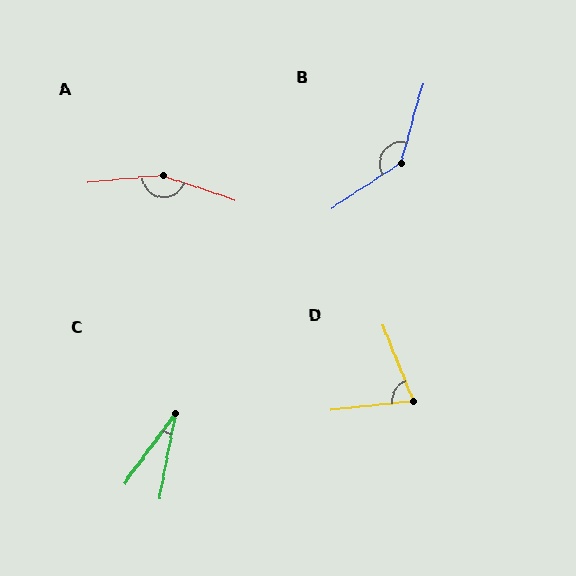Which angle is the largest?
A, at approximately 156 degrees.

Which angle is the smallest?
C, at approximately 25 degrees.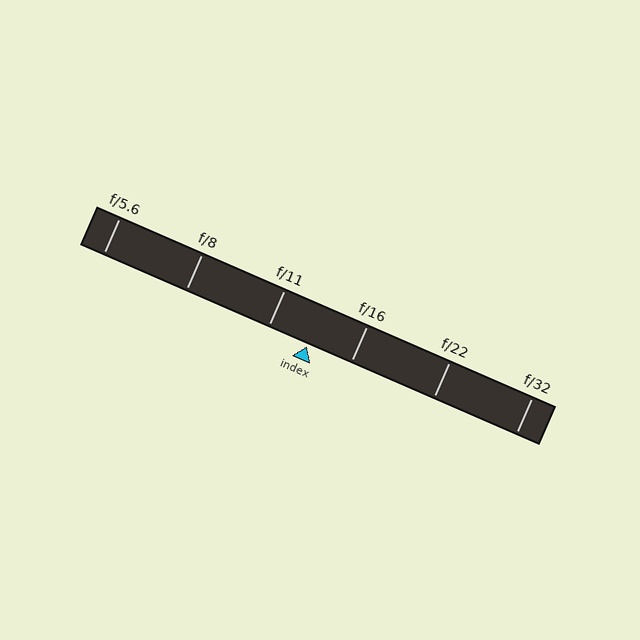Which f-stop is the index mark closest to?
The index mark is closest to f/11.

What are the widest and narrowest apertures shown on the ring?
The widest aperture shown is f/5.6 and the narrowest is f/32.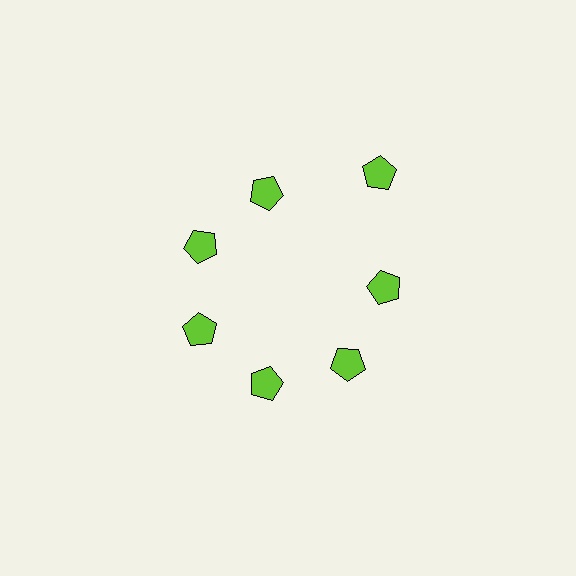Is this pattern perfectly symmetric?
No. The 7 lime pentagons are arranged in a ring, but one element near the 1 o'clock position is pushed outward from the center, breaking the 7-fold rotational symmetry.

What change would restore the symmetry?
The symmetry would be restored by moving it inward, back onto the ring so that all 7 pentagons sit at equal angles and equal distance from the center.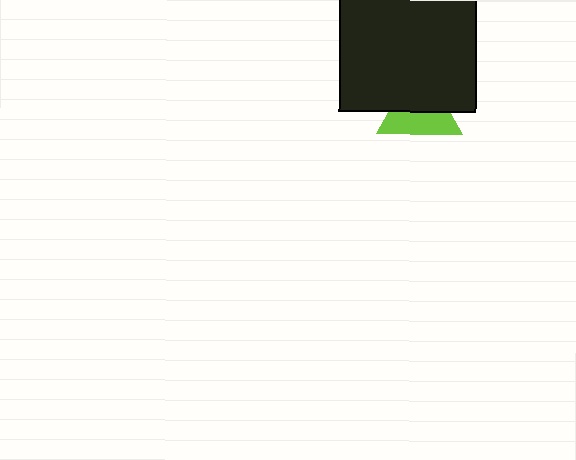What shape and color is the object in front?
The object in front is a black square.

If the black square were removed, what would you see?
You would see the complete lime triangle.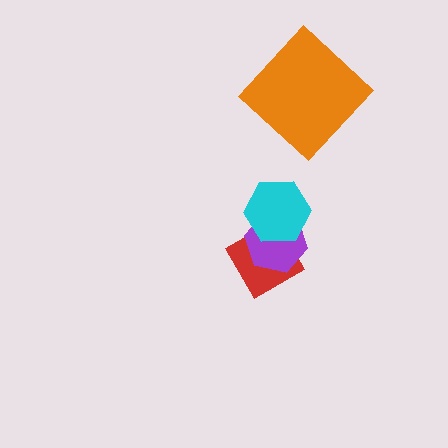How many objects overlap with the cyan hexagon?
2 objects overlap with the cyan hexagon.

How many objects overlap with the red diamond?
2 objects overlap with the red diamond.